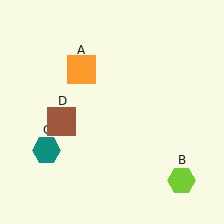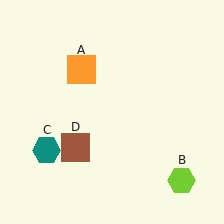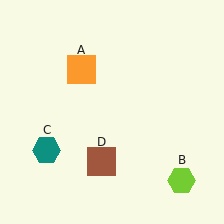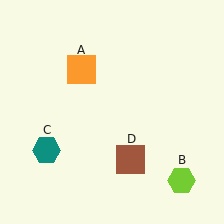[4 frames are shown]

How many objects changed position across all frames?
1 object changed position: brown square (object D).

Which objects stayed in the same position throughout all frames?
Orange square (object A) and lime hexagon (object B) and teal hexagon (object C) remained stationary.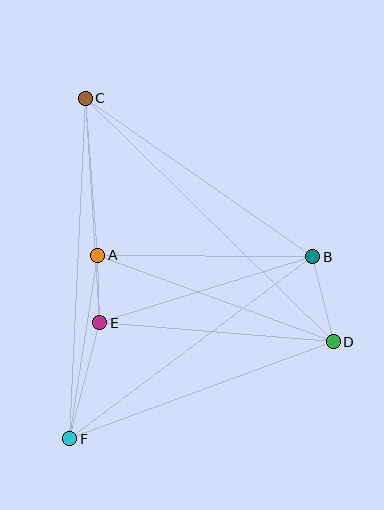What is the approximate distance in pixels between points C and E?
The distance between C and E is approximately 225 pixels.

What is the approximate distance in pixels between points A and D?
The distance between A and D is approximately 251 pixels.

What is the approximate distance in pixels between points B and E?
The distance between B and E is approximately 223 pixels.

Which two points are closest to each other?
Points A and E are closest to each other.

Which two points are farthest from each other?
Points C and D are farthest from each other.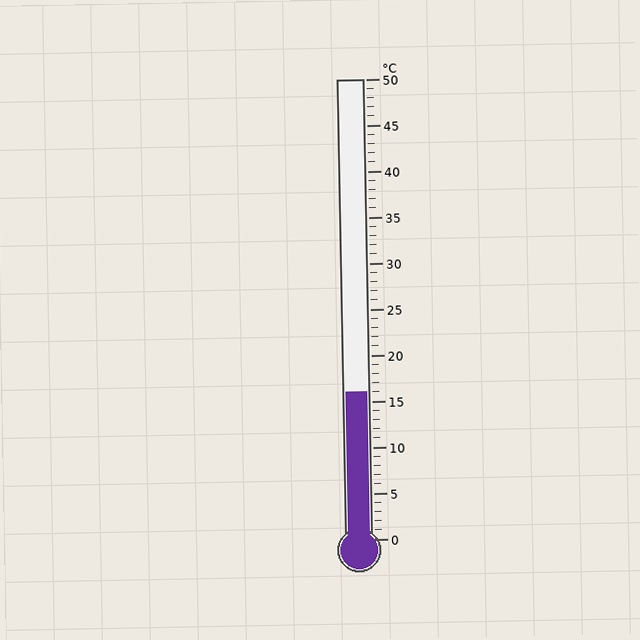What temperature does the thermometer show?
The thermometer shows approximately 16°C.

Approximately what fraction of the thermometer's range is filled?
The thermometer is filled to approximately 30% of its range.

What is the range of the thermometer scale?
The thermometer scale ranges from 0°C to 50°C.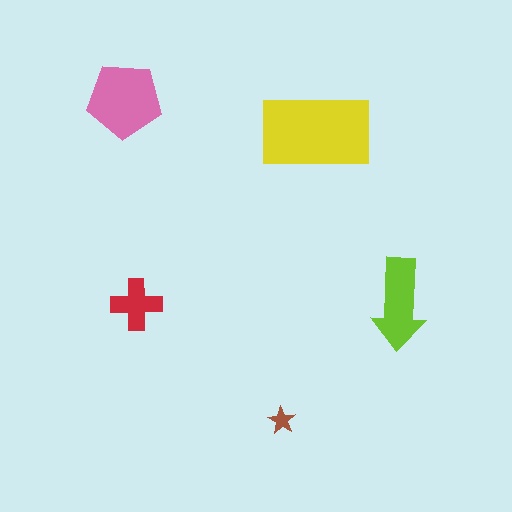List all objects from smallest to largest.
The brown star, the red cross, the lime arrow, the pink pentagon, the yellow rectangle.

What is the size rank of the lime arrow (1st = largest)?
3rd.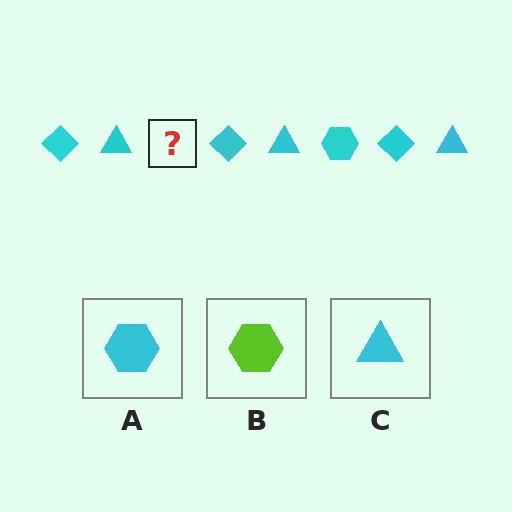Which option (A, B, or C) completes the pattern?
A.